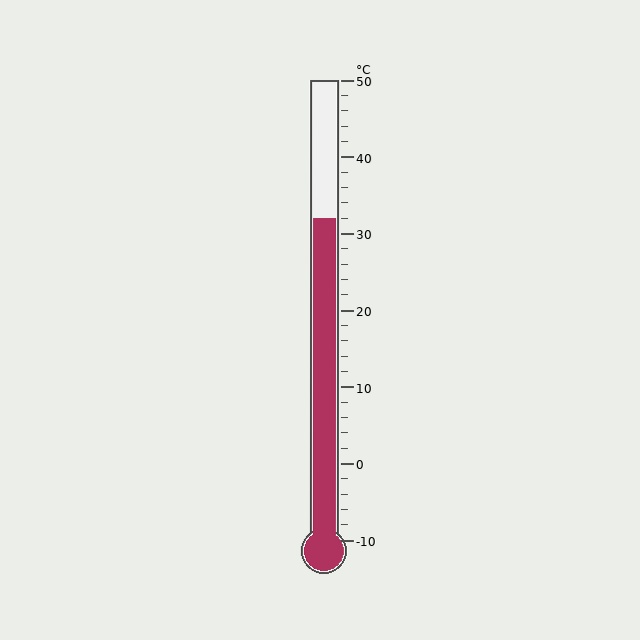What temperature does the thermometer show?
The thermometer shows approximately 32°C.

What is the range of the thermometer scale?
The thermometer scale ranges from -10°C to 50°C.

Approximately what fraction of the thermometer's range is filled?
The thermometer is filled to approximately 70% of its range.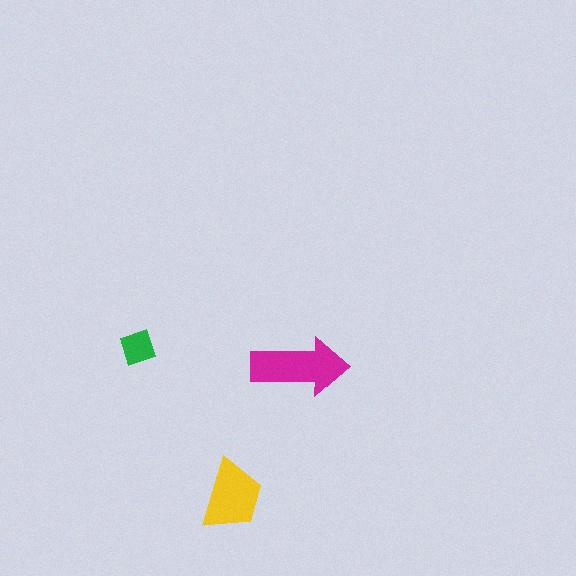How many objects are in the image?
There are 3 objects in the image.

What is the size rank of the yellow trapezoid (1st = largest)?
2nd.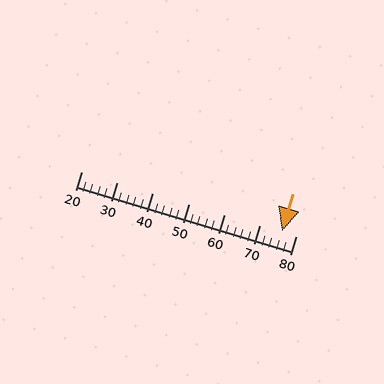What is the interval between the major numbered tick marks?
The major tick marks are spaced 10 units apart.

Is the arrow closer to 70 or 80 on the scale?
The arrow is closer to 80.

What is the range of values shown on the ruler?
The ruler shows values from 20 to 80.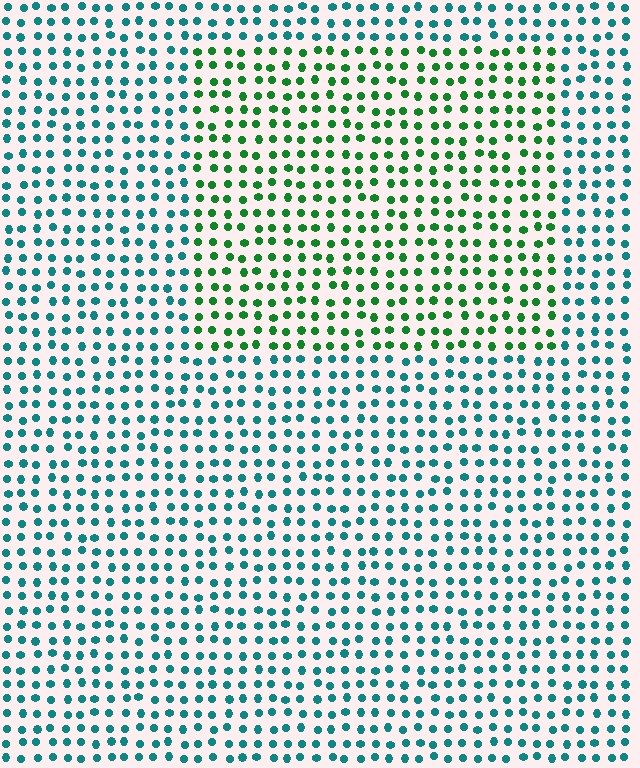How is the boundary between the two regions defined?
The boundary is defined purely by a slight shift in hue (about 47 degrees). Spacing, size, and orientation are identical on both sides.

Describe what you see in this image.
The image is filled with small teal elements in a uniform arrangement. A rectangle-shaped region is visible where the elements are tinted to a slightly different hue, forming a subtle color boundary.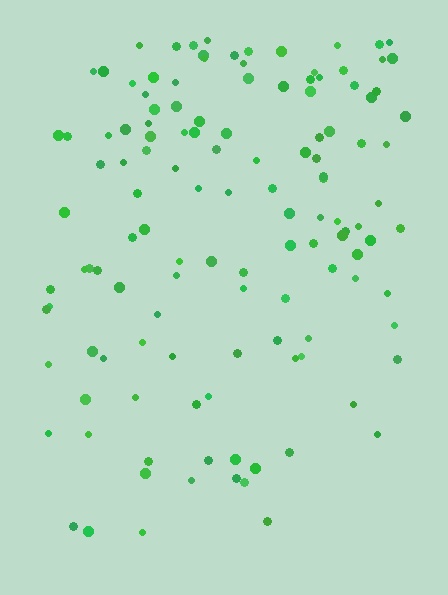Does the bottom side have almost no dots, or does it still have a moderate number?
Still a moderate number, just noticeably fewer than the top.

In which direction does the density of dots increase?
From bottom to top, with the top side densest.